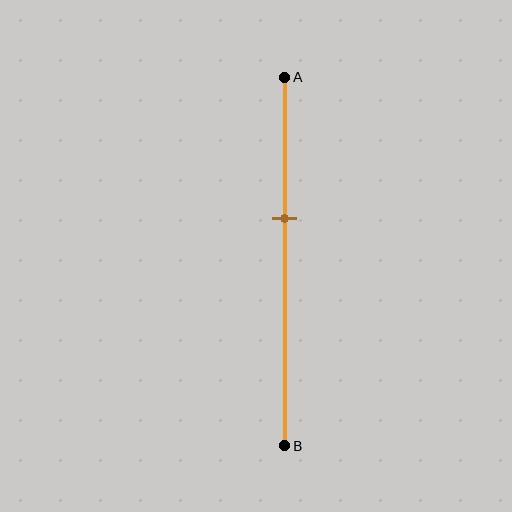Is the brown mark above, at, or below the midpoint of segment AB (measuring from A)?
The brown mark is above the midpoint of segment AB.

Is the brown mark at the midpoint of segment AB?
No, the mark is at about 40% from A, not at the 50% midpoint.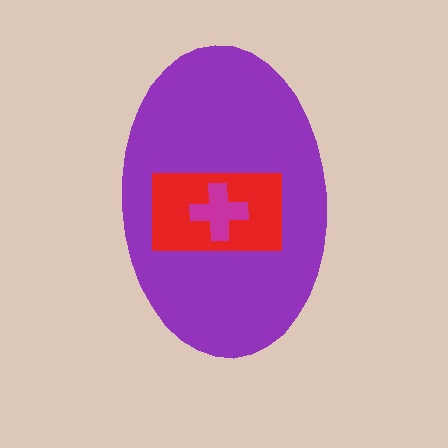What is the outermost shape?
The purple ellipse.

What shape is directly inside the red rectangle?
The magenta cross.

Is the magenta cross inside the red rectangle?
Yes.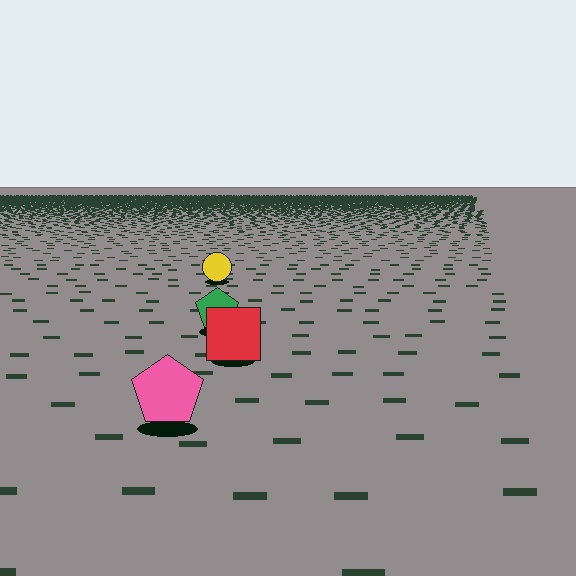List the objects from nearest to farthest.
From nearest to farthest: the pink pentagon, the red square, the green pentagon, the yellow circle.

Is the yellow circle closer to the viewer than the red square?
No. The red square is closer — you can tell from the texture gradient: the ground texture is coarser near it.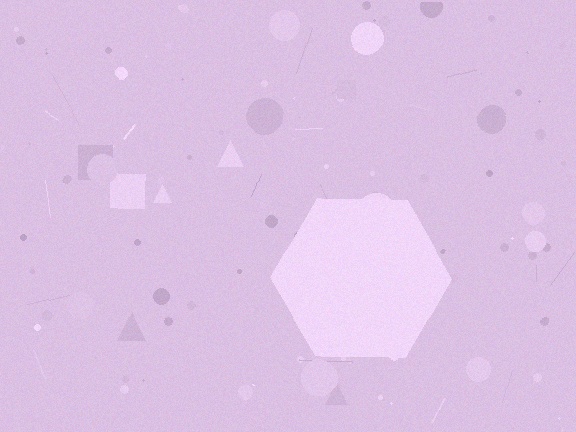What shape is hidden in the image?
A hexagon is hidden in the image.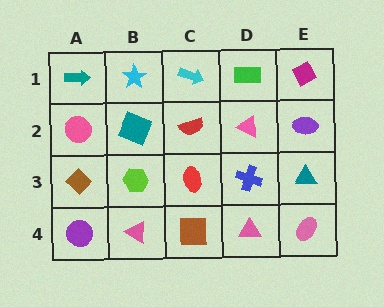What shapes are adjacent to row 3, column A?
A pink circle (row 2, column A), a purple circle (row 4, column A), a lime hexagon (row 3, column B).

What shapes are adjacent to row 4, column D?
A blue cross (row 3, column D), a brown square (row 4, column C), a pink ellipse (row 4, column E).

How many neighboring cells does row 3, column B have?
4.